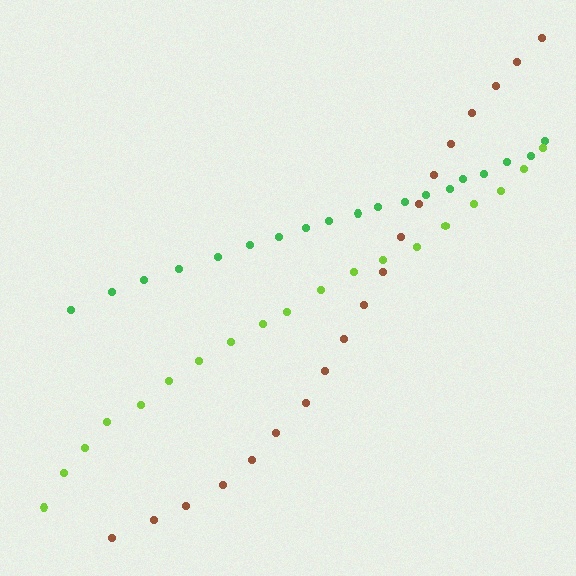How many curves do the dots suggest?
There are 3 distinct paths.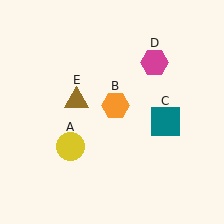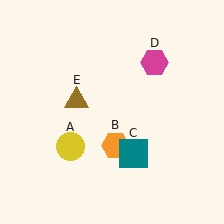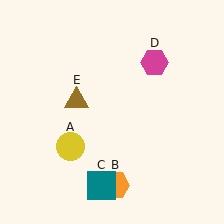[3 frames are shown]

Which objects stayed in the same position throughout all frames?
Yellow circle (object A) and magenta hexagon (object D) and brown triangle (object E) remained stationary.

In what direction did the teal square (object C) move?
The teal square (object C) moved down and to the left.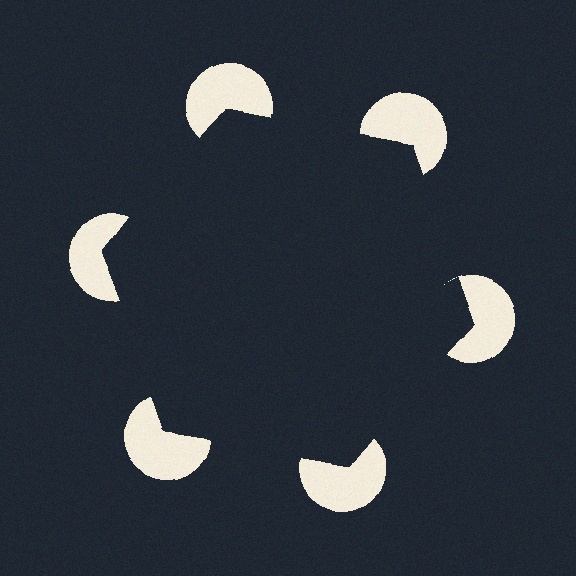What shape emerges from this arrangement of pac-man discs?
An illusory hexagon — its edges are inferred from the aligned wedge cuts in the pac-man discs, not physically drawn.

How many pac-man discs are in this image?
There are 6 — one at each vertex of the illusory hexagon.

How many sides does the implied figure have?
6 sides.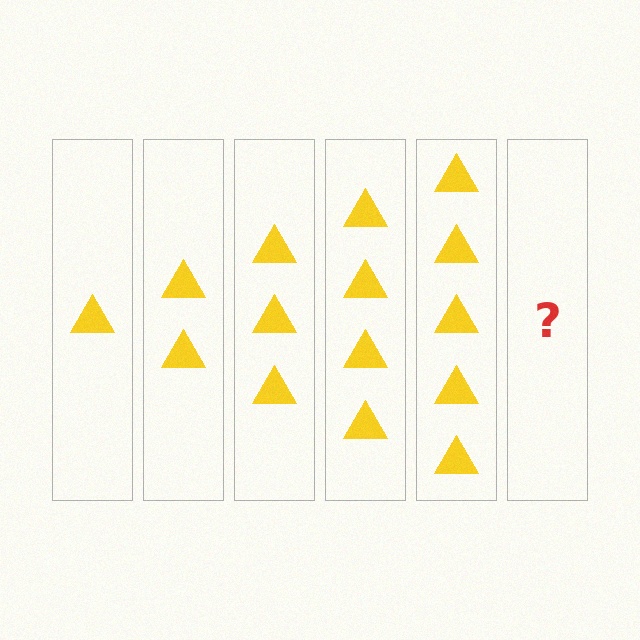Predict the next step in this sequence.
The next step is 6 triangles.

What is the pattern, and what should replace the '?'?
The pattern is that each step adds one more triangle. The '?' should be 6 triangles.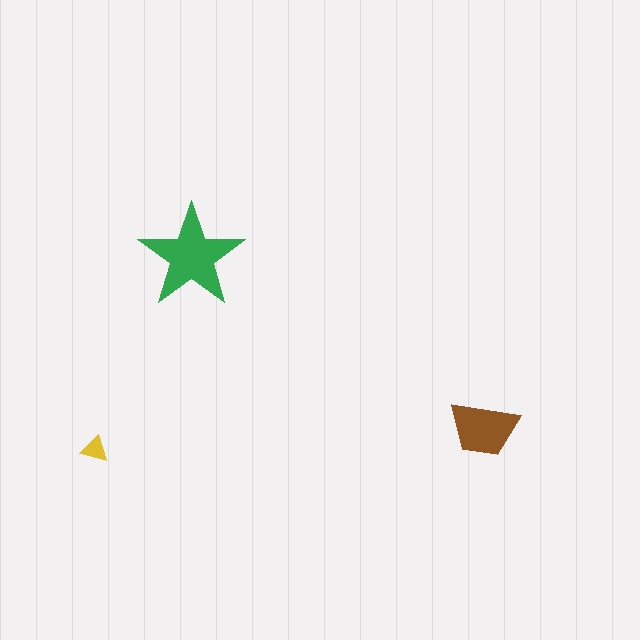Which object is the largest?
The green star.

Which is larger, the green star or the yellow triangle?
The green star.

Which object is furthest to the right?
The brown trapezoid is rightmost.